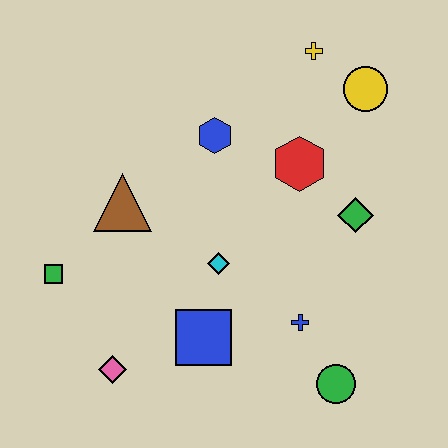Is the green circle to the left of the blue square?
No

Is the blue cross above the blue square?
Yes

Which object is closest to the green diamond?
The red hexagon is closest to the green diamond.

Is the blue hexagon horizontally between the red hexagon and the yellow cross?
No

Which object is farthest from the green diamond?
The green square is farthest from the green diamond.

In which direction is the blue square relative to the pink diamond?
The blue square is to the right of the pink diamond.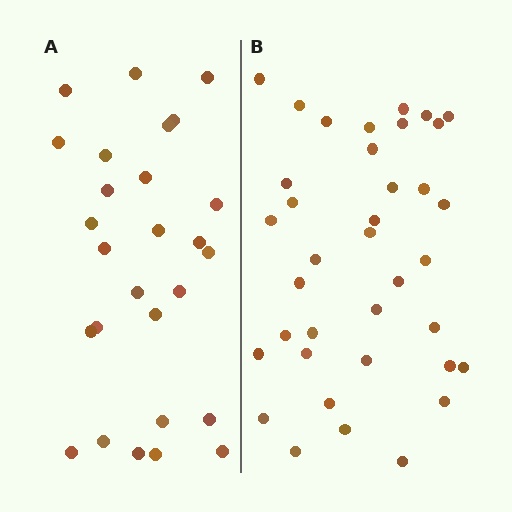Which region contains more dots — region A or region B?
Region B (the right region) has more dots.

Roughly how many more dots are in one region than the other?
Region B has roughly 10 or so more dots than region A.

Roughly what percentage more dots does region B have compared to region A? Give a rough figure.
About 35% more.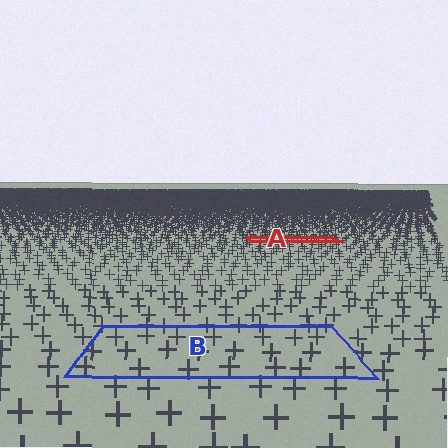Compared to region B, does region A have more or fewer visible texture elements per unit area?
Region A has more texture elements per unit area — they are packed more densely because it is farther away.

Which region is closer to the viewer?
Region B is closer. The texture elements there are larger and more spread out.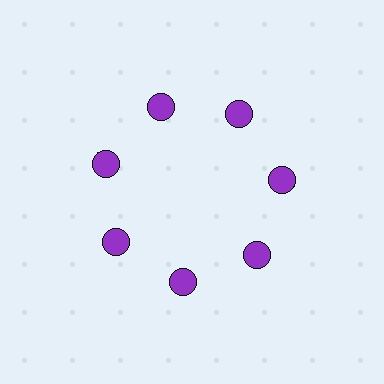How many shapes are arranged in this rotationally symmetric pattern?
There are 14 shapes, arranged in 7 groups of 2.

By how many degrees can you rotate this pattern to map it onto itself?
The pattern maps onto itself every 51 degrees of rotation.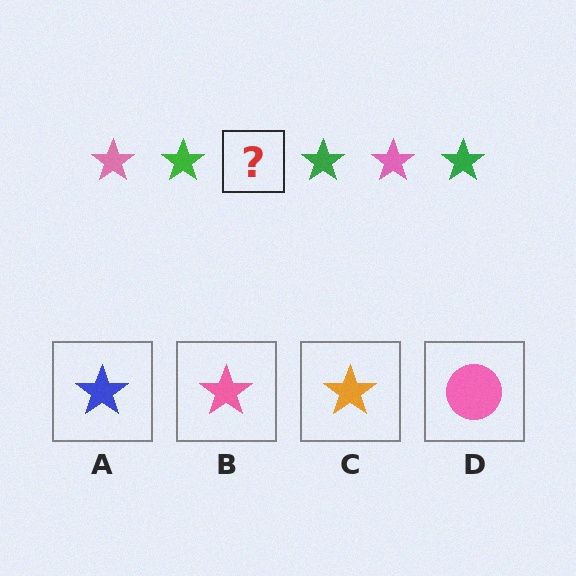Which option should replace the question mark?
Option B.